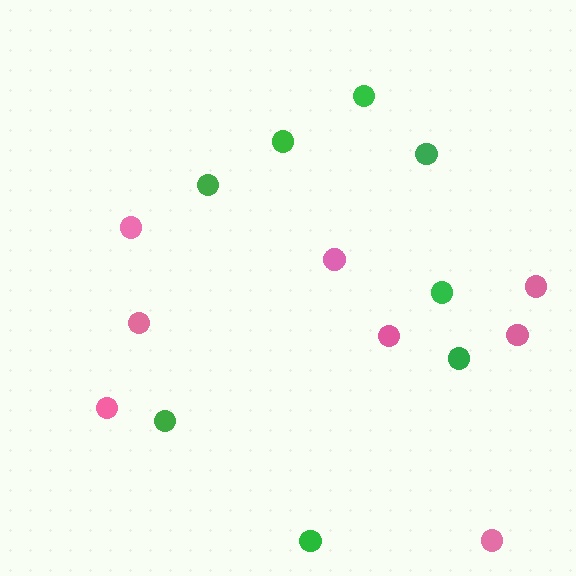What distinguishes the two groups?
There are 2 groups: one group of pink circles (8) and one group of green circles (8).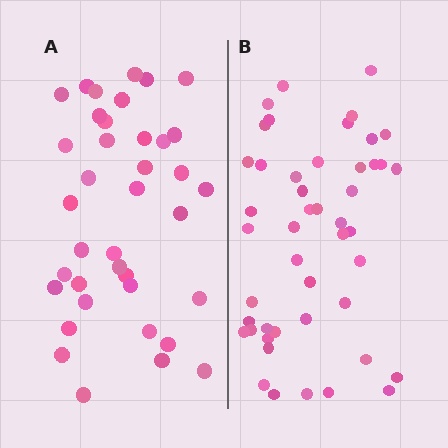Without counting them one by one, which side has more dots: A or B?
Region B (the right region) has more dots.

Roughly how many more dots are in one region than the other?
Region B has roughly 8 or so more dots than region A.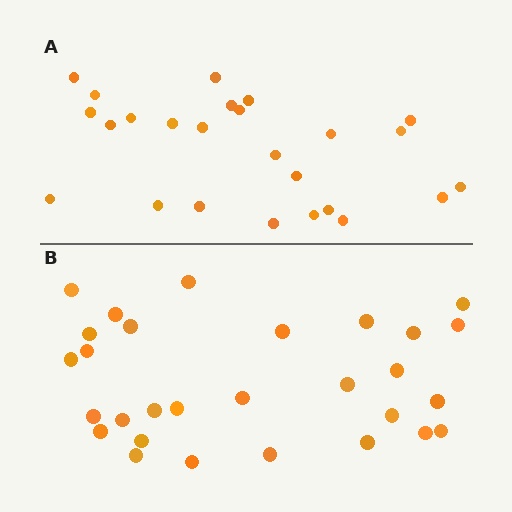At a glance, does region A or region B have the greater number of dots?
Region B (the bottom region) has more dots.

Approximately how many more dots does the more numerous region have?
Region B has about 4 more dots than region A.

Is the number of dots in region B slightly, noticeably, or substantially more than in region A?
Region B has only slightly more — the two regions are fairly close. The ratio is roughly 1.2 to 1.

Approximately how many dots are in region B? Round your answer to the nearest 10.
About 30 dots. (The exact count is 29, which rounds to 30.)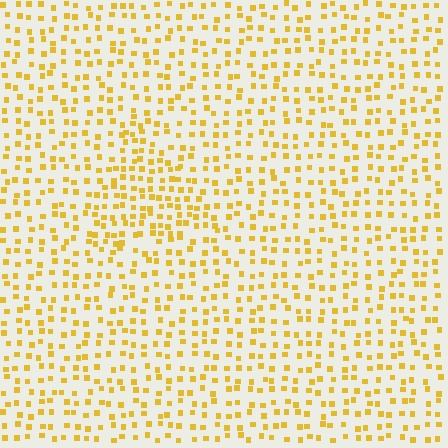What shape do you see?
I see a triangle.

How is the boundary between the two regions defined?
The boundary is defined by a change in element density (approximately 1.6x ratio). All elements are the same color, size, and shape.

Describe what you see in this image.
The image contains small yellow elements arranged at two different densities. A triangle-shaped region is visible where the elements are more densely packed than the surrounding area.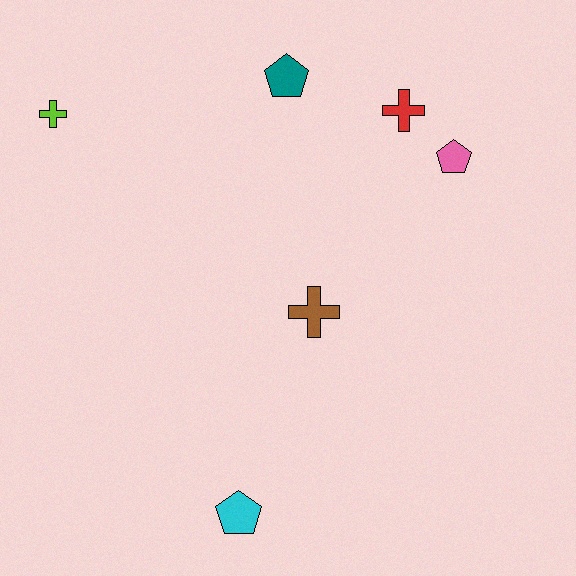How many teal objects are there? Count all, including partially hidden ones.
There is 1 teal object.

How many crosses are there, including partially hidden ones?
There are 3 crosses.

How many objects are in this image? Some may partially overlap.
There are 6 objects.